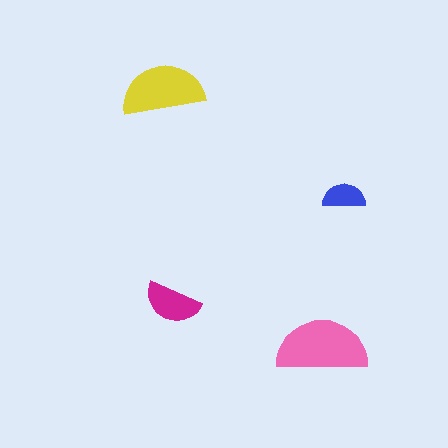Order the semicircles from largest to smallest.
the pink one, the yellow one, the magenta one, the blue one.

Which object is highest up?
The yellow semicircle is topmost.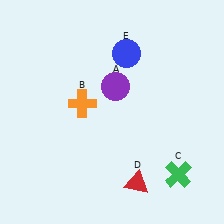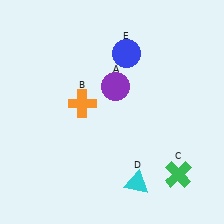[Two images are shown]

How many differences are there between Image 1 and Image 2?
There is 1 difference between the two images.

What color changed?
The triangle (D) changed from red in Image 1 to cyan in Image 2.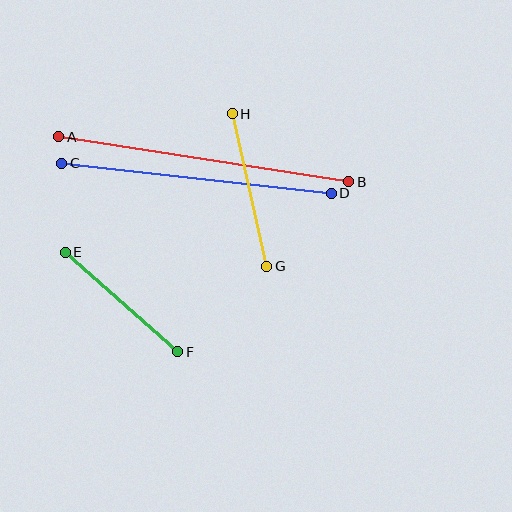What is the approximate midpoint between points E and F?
The midpoint is at approximately (121, 302) pixels.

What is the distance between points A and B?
The distance is approximately 293 pixels.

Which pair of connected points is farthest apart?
Points A and B are farthest apart.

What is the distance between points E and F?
The distance is approximately 150 pixels.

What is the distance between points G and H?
The distance is approximately 157 pixels.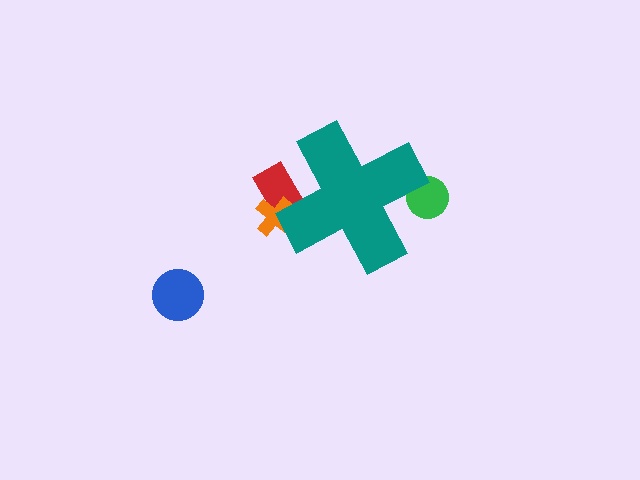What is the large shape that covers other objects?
A teal cross.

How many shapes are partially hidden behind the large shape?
3 shapes are partially hidden.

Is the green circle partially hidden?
Yes, the green circle is partially hidden behind the teal cross.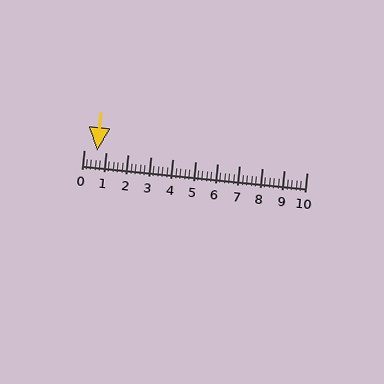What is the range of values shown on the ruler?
The ruler shows values from 0 to 10.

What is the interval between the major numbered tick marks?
The major tick marks are spaced 1 units apart.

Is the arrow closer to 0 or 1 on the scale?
The arrow is closer to 1.